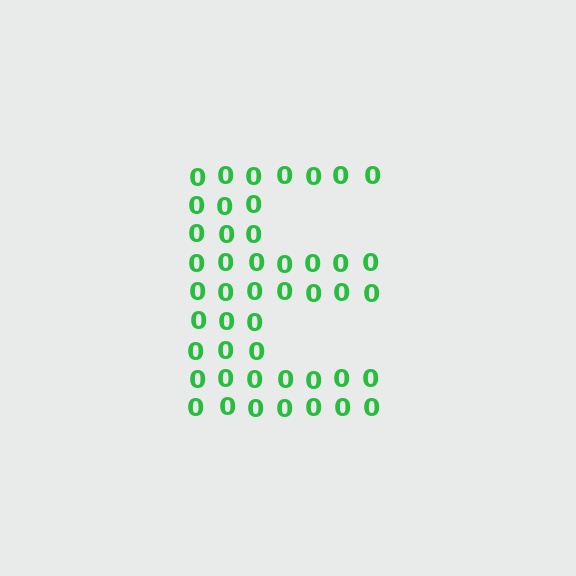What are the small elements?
The small elements are digit 0's.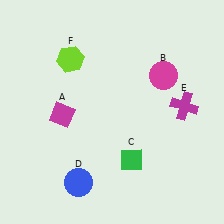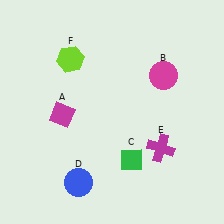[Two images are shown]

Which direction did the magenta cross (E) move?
The magenta cross (E) moved down.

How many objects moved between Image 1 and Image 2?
1 object moved between the two images.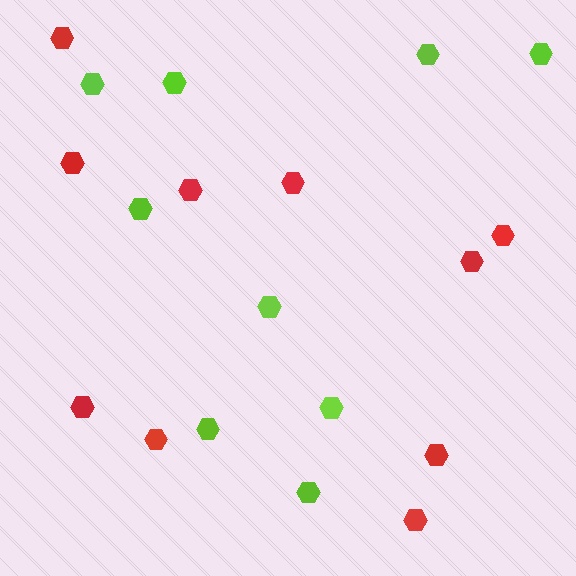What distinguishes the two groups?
There are 2 groups: one group of lime hexagons (9) and one group of red hexagons (10).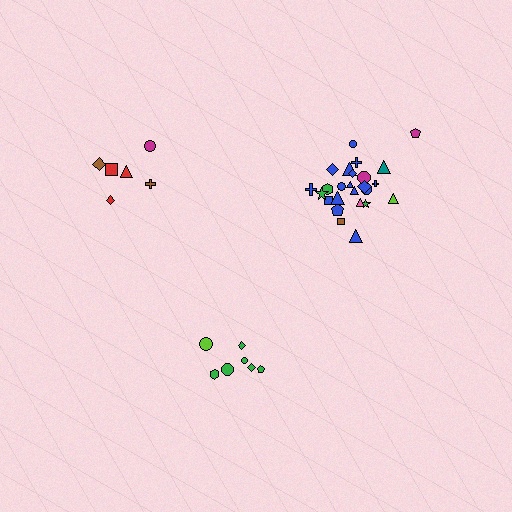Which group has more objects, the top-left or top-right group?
The top-right group.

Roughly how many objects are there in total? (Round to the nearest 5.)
Roughly 40 objects in total.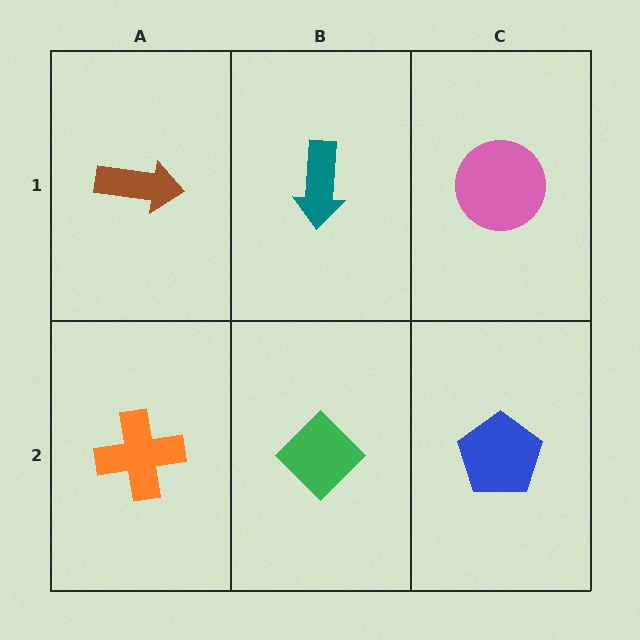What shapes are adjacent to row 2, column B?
A teal arrow (row 1, column B), an orange cross (row 2, column A), a blue pentagon (row 2, column C).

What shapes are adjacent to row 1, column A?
An orange cross (row 2, column A), a teal arrow (row 1, column B).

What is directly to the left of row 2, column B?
An orange cross.